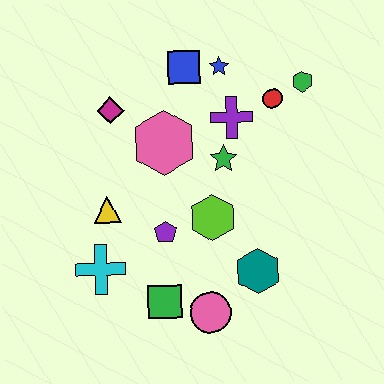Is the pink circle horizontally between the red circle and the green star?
No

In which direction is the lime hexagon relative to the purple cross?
The lime hexagon is below the purple cross.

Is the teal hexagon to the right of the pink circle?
Yes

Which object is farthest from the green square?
The green hexagon is farthest from the green square.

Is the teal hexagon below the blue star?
Yes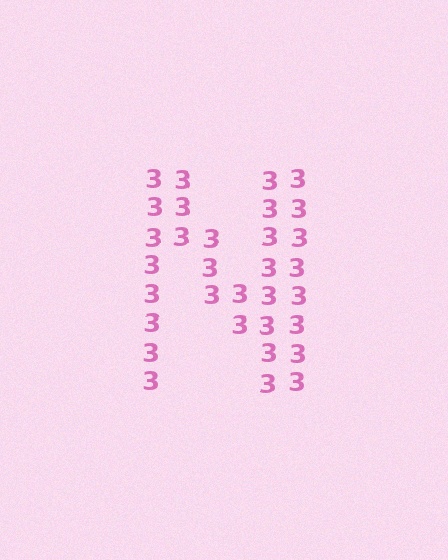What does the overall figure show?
The overall figure shows the letter N.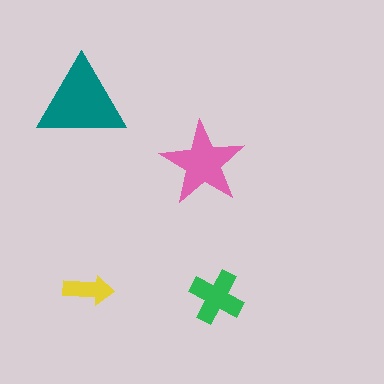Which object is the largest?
The teal triangle.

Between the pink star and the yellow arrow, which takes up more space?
The pink star.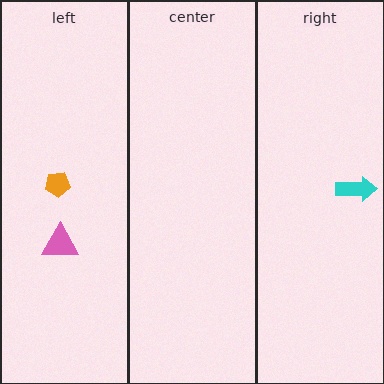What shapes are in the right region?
The cyan arrow.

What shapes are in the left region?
The orange pentagon, the pink triangle.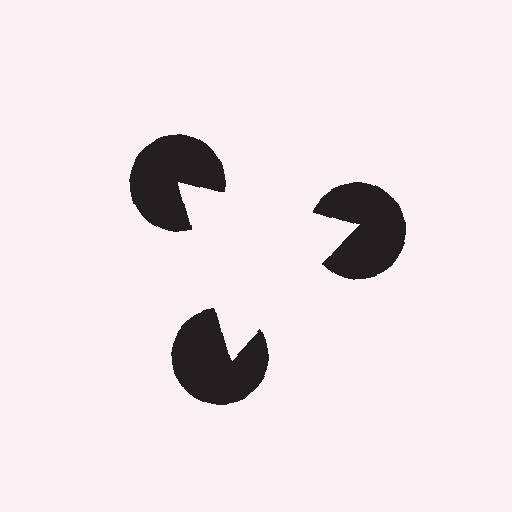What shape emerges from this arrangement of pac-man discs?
An illusory triangle — its edges are inferred from the aligned wedge cuts in the pac-man discs, not physically drawn.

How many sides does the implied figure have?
3 sides.